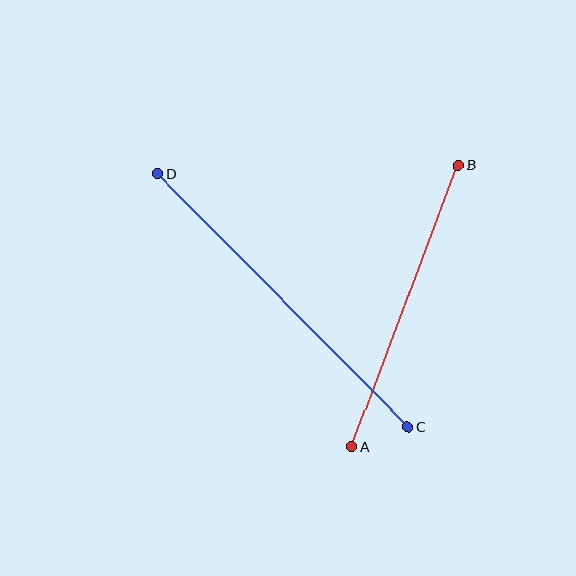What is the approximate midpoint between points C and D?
The midpoint is at approximately (283, 300) pixels.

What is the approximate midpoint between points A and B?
The midpoint is at approximately (405, 306) pixels.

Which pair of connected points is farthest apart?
Points C and D are farthest apart.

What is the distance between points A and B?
The distance is approximately 301 pixels.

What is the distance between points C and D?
The distance is approximately 356 pixels.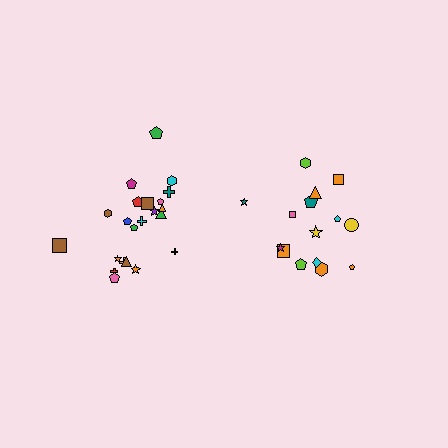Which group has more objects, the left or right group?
The left group.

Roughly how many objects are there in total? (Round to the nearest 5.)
Roughly 35 objects in total.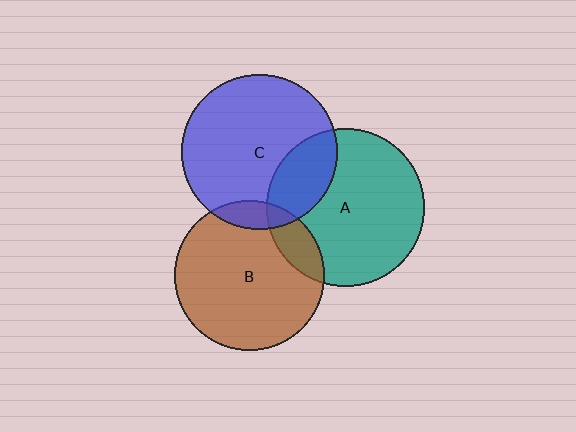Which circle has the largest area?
Circle A (teal).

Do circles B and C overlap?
Yes.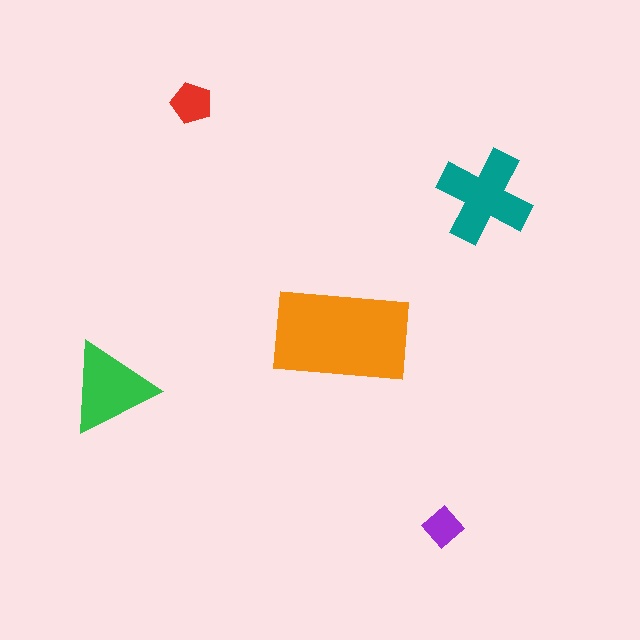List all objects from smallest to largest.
The purple diamond, the red pentagon, the green triangle, the teal cross, the orange rectangle.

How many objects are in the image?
There are 5 objects in the image.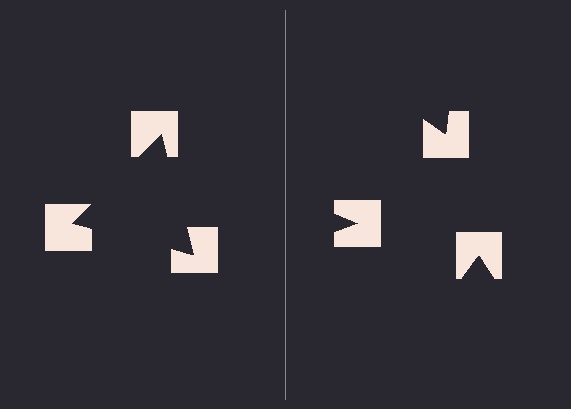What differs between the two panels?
The notched squares are positioned identically on both sides; only the wedge orientations differ. On the left they align to a triangle; on the right they are misaligned.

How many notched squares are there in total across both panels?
6 — 3 on each side.